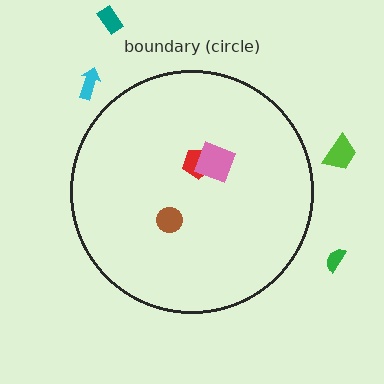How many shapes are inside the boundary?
3 inside, 4 outside.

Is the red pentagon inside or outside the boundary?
Inside.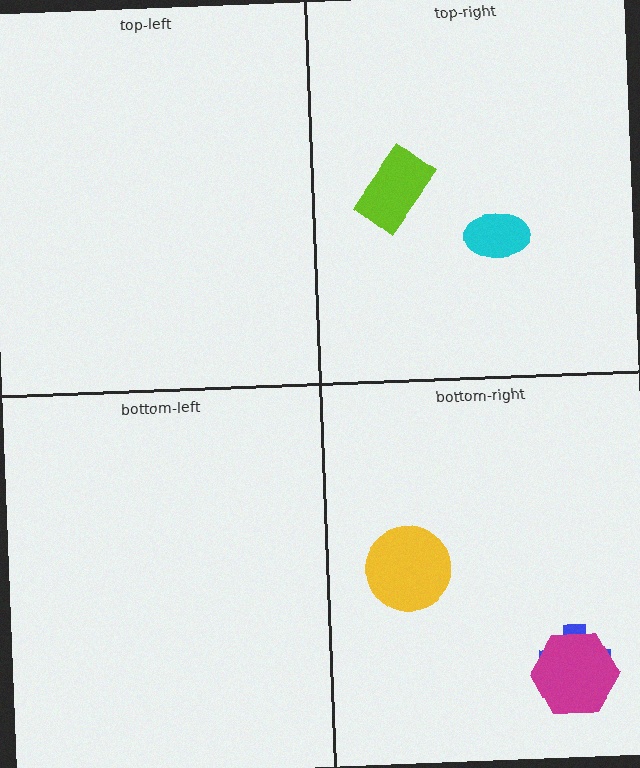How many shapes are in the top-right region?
2.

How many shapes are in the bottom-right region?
3.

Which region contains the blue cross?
The bottom-right region.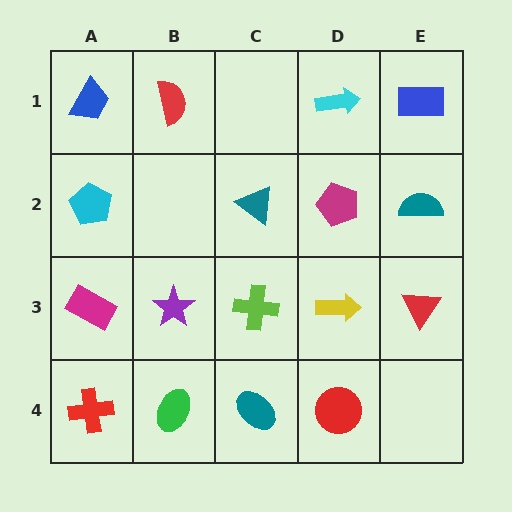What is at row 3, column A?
A magenta rectangle.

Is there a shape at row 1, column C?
No, that cell is empty.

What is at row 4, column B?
A green ellipse.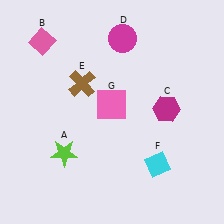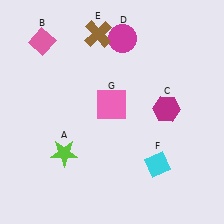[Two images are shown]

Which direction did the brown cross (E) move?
The brown cross (E) moved up.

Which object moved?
The brown cross (E) moved up.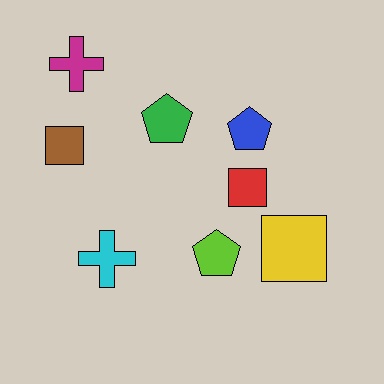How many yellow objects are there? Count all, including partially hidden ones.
There is 1 yellow object.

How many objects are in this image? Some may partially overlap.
There are 8 objects.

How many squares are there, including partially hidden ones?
There are 3 squares.